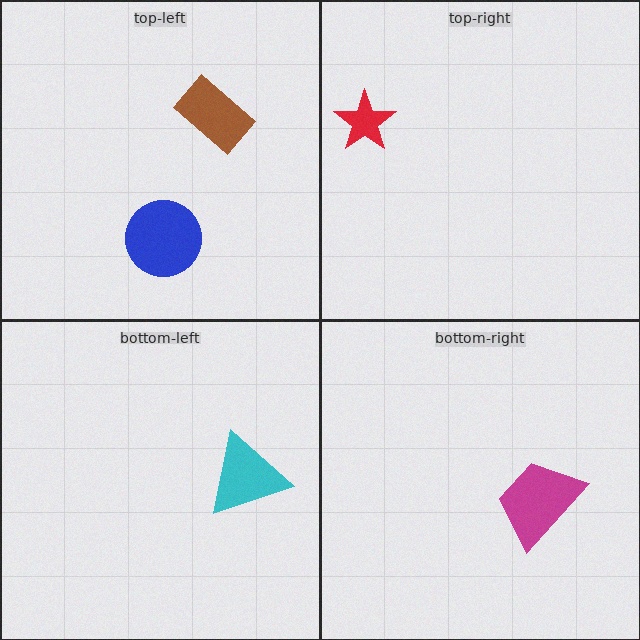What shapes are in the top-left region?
The brown rectangle, the blue circle.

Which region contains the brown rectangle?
The top-left region.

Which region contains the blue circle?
The top-left region.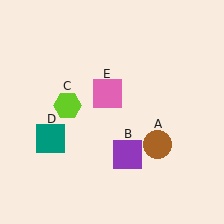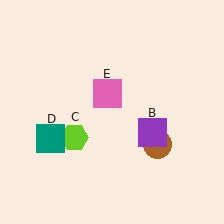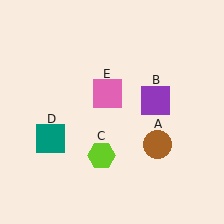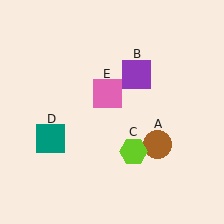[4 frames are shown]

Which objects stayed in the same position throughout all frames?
Brown circle (object A) and teal square (object D) and pink square (object E) remained stationary.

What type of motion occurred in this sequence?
The purple square (object B), lime hexagon (object C) rotated counterclockwise around the center of the scene.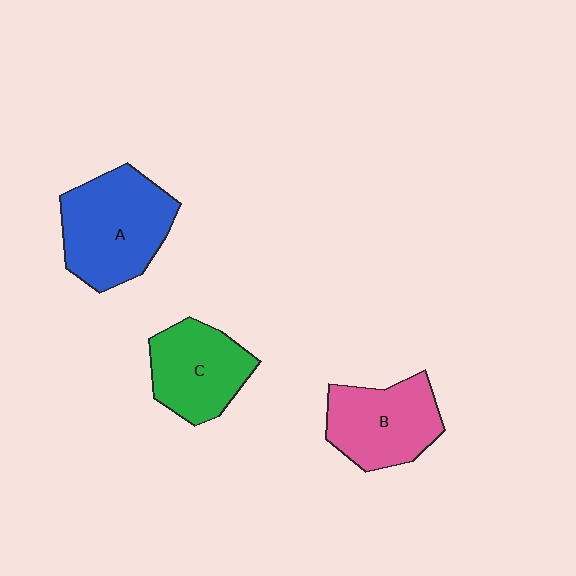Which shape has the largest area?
Shape A (blue).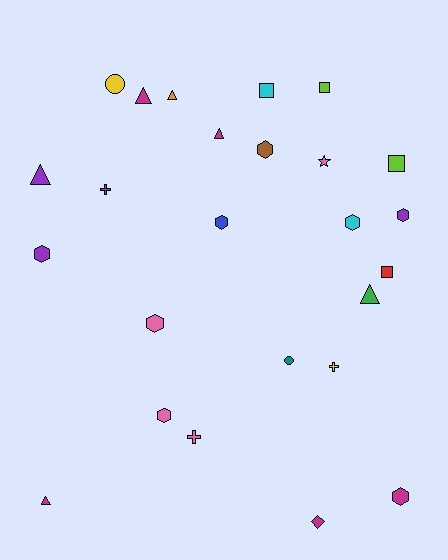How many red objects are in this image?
There is 1 red object.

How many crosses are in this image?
There are 3 crosses.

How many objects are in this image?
There are 25 objects.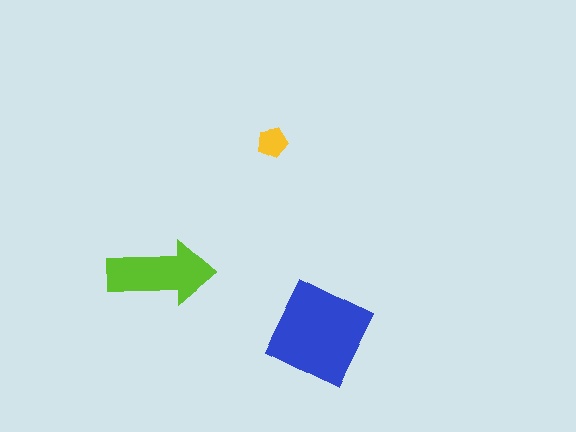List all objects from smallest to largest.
The yellow pentagon, the lime arrow, the blue diamond.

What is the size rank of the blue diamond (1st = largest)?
1st.